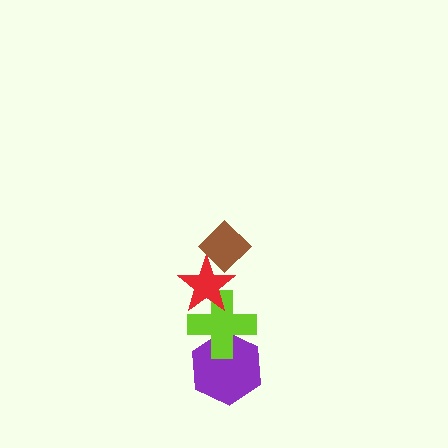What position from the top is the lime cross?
The lime cross is 3rd from the top.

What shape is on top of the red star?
The brown diamond is on top of the red star.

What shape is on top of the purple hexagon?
The lime cross is on top of the purple hexagon.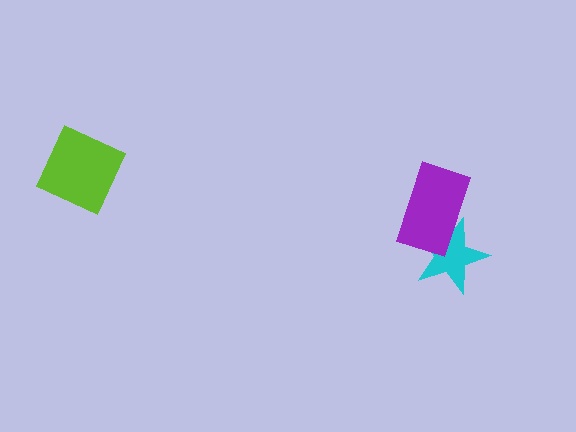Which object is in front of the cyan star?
The purple rectangle is in front of the cyan star.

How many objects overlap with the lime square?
0 objects overlap with the lime square.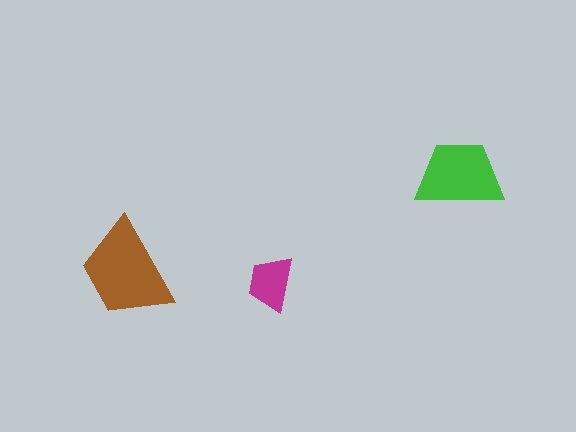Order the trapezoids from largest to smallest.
the brown one, the green one, the magenta one.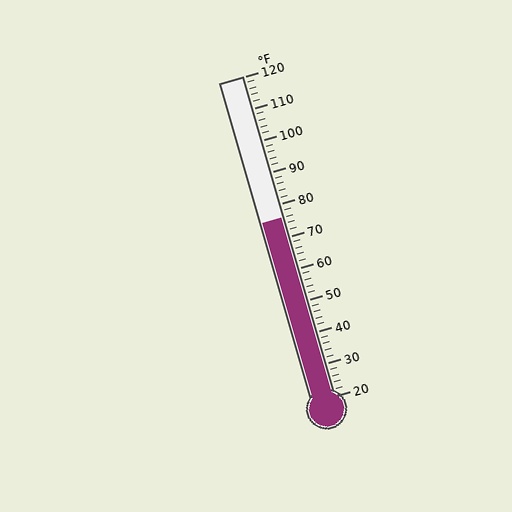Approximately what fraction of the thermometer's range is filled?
The thermometer is filled to approximately 55% of its range.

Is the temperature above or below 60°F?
The temperature is above 60°F.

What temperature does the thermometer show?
The thermometer shows approximately 76°F.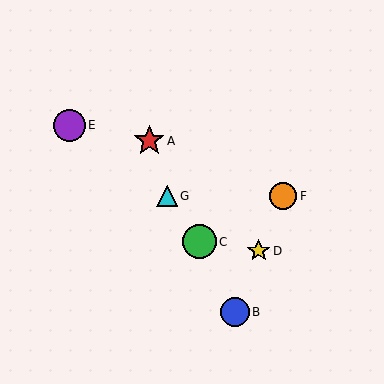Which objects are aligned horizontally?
Objects F, G are aligned horizontally.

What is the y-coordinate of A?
Object A is at y≈141.